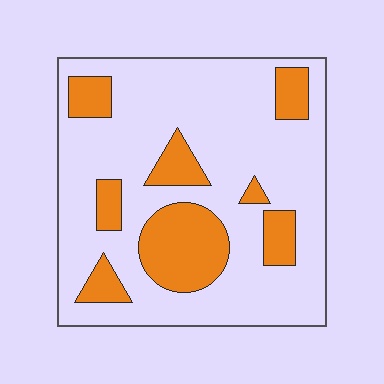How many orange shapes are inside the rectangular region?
8.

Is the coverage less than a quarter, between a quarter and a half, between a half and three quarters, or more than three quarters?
Less than a quarter.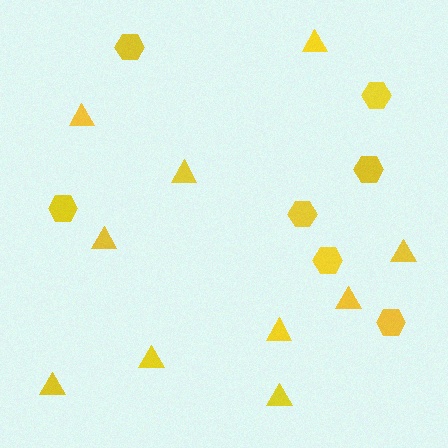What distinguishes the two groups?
There are 2 groups: one group of hexagons (7) and one group of triangles (10).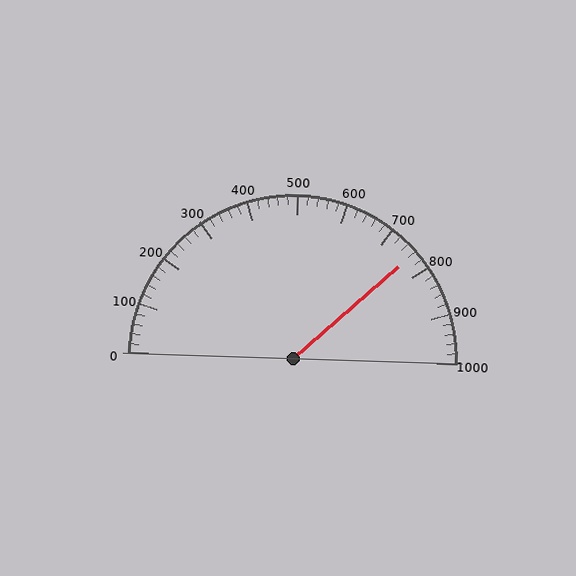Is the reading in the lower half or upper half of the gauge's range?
The reading is in the upper half of the range (0 to 1000).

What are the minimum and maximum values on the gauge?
The gauge ranges from 0 to 1000.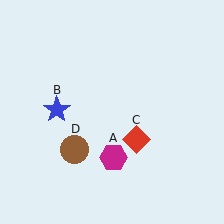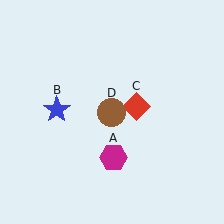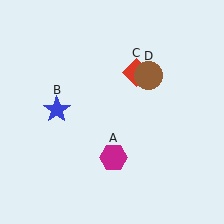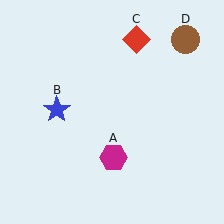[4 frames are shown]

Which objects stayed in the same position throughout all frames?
Magenta hexagon (object A) and blue star (object B) remained stationary.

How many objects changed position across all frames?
2 objects changed position: red diamond (object C), brown circle (object D).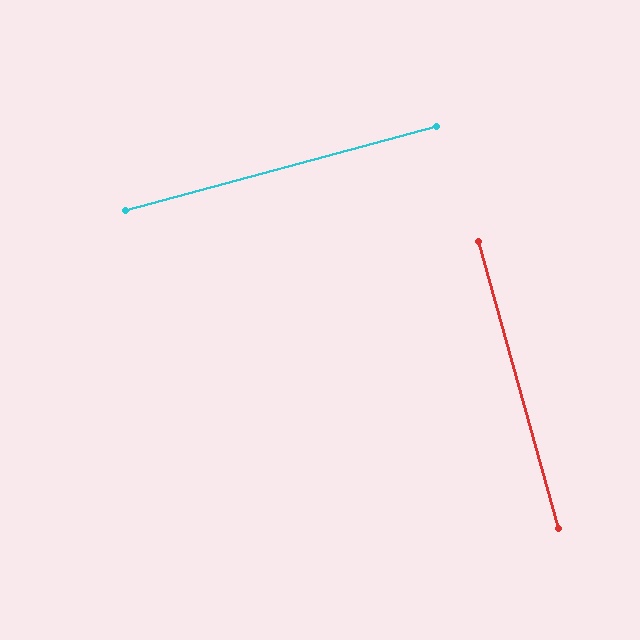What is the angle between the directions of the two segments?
Approximately 90 degrees.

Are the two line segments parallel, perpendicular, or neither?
Perpendicular — they meet at approximately 90°.